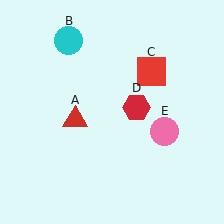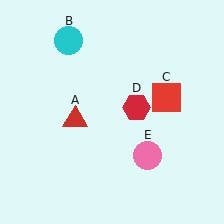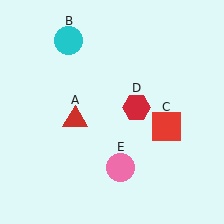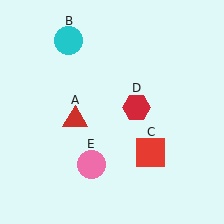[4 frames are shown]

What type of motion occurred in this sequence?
The red square (object C), pink circle (object E) rotated clockwise around the center of the scene.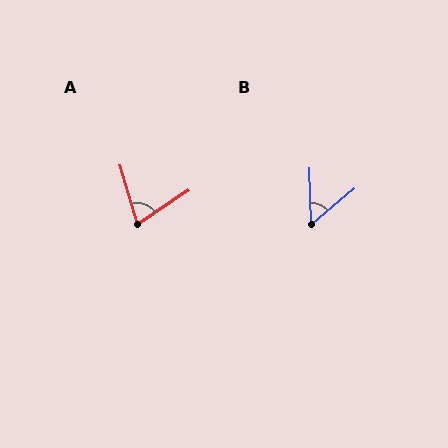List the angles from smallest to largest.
B (52°), A (73°).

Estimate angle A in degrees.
Approximately 73 degrees.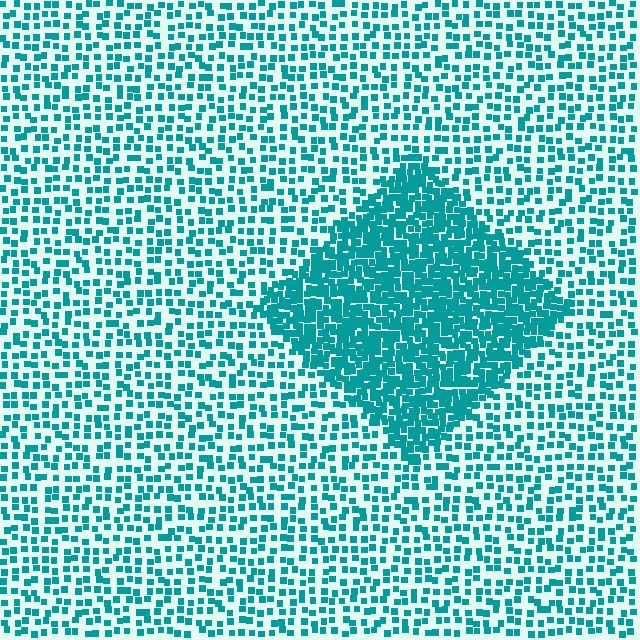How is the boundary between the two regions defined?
The boundary is defined by a change in element density (approximately 2.5x ratio). All elements are the same color, size, and shape.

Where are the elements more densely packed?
The elements are more densely packed inside the diamond boundary.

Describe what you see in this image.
The image contains small teal elements arranged at two different densities. A diamond-shaped region is visible where the elements are more densely packed than the surrounding area.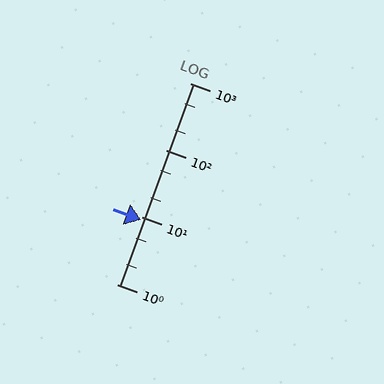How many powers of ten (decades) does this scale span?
The scale spans 3 decades, from 1 to 1000.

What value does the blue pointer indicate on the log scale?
The pointer indicates approximately 9.2.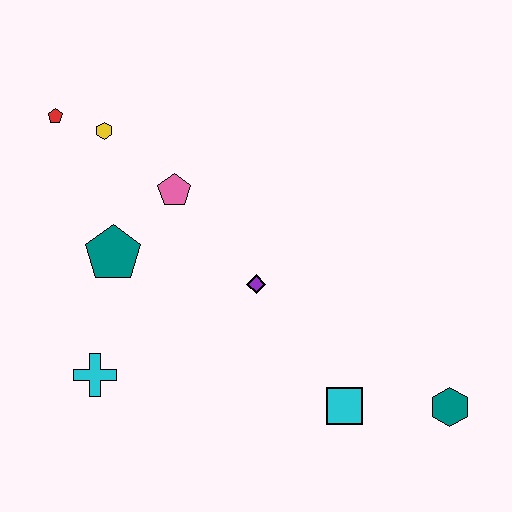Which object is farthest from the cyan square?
The red pentagon is farthest from the cyan square.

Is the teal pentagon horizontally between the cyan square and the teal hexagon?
No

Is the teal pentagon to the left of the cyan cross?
No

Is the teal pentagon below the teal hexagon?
No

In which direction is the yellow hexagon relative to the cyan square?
The yellow hexagon is above the cyan square.